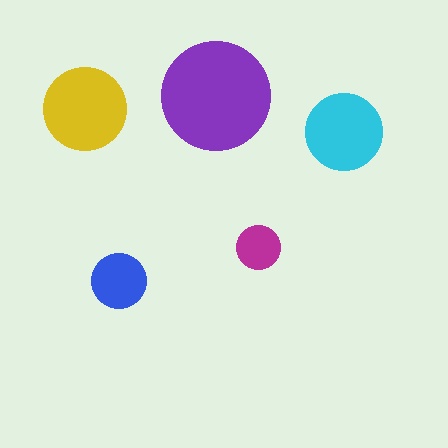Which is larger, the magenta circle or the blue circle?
The blue one.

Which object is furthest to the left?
The yellow circle is leftmost.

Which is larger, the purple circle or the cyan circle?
The purple one.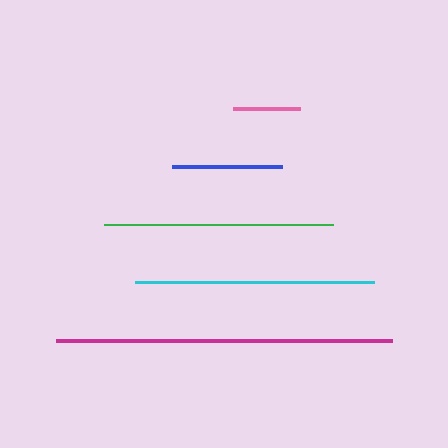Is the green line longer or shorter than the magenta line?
The magenta line is longer than the green line.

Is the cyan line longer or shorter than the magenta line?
The magenta line is longer than the cyan line.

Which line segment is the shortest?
The pink line is the shortest at approximately 67 pixels.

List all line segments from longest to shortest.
From longest to shortest: magenta, cyan, green, blue, pink.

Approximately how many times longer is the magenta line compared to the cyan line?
The magenta line is approximately 1.4 times the length of the cyan line.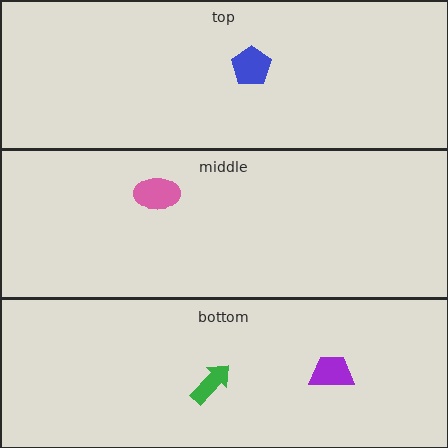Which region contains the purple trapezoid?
The bottom region.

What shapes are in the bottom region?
The green arrow, the purple trapezoid.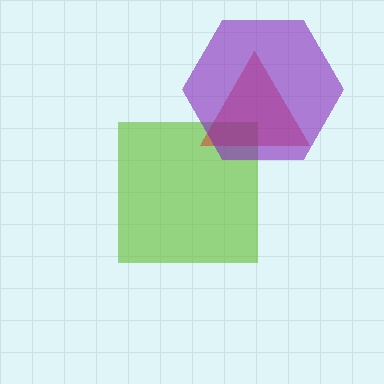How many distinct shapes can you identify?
There are 3 distinct shapes: a lime square, a red triangle, a purple hexagon.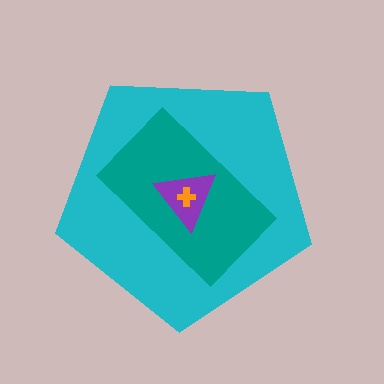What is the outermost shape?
The cyan pentagon.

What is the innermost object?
The orange cross.